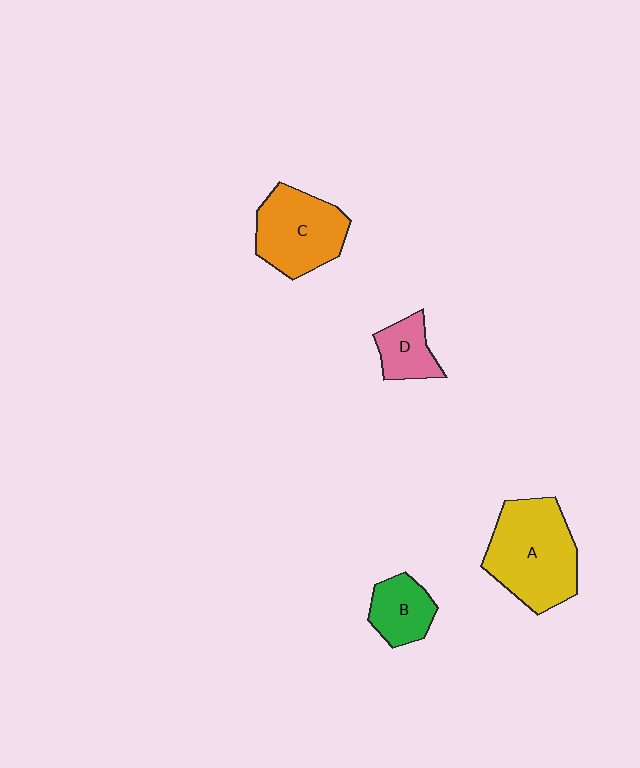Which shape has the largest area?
Shape A (yellow).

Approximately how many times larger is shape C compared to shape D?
Approximately 2.0 times.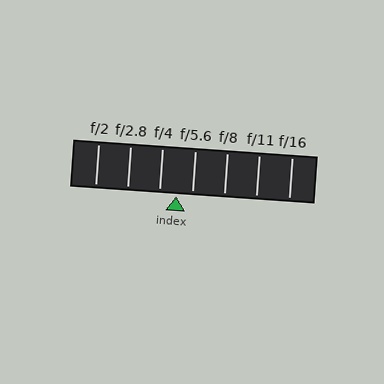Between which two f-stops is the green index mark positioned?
The index mark is between f/4 and f/5.6.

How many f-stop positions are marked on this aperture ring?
There are 7 f-stop positions marked.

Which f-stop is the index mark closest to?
The index mark is closest to f/5.6.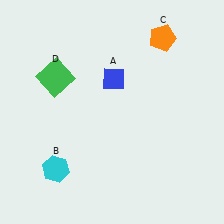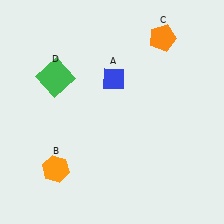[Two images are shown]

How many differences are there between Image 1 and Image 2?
There is 1 difference between the two images.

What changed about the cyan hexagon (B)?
In Image 1, B is cyan. In Image 2, it changed to orange.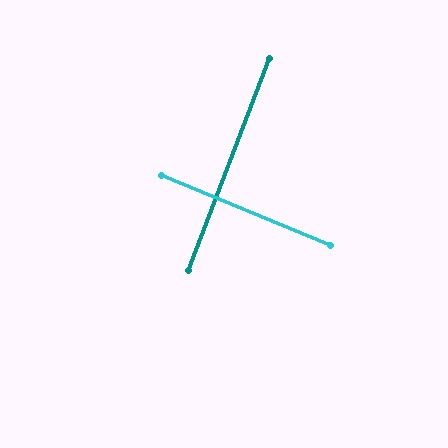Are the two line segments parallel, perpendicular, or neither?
Perpendicular — they meet at approximately 89°.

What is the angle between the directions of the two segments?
Approximately 89 degrees.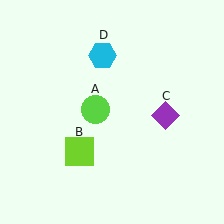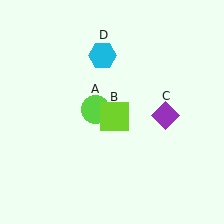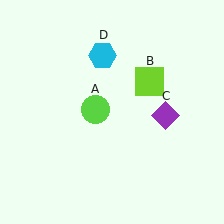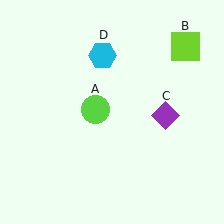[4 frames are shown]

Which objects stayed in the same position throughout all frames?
Lime circle (object A) and purple diamond (object C) and cyan hexagon (object D) remained stationary.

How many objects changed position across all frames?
1 object changed position: lime square (object B).